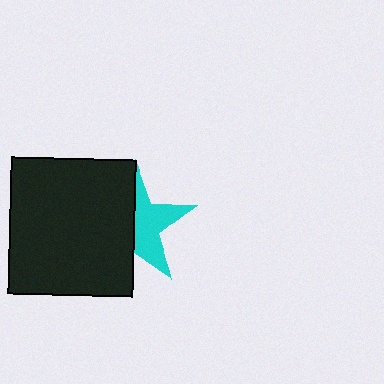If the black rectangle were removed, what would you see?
You would see the complete cyan star.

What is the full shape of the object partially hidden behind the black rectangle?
The partially hidden object is a cyan star.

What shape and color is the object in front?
The object in front is a black rectangle.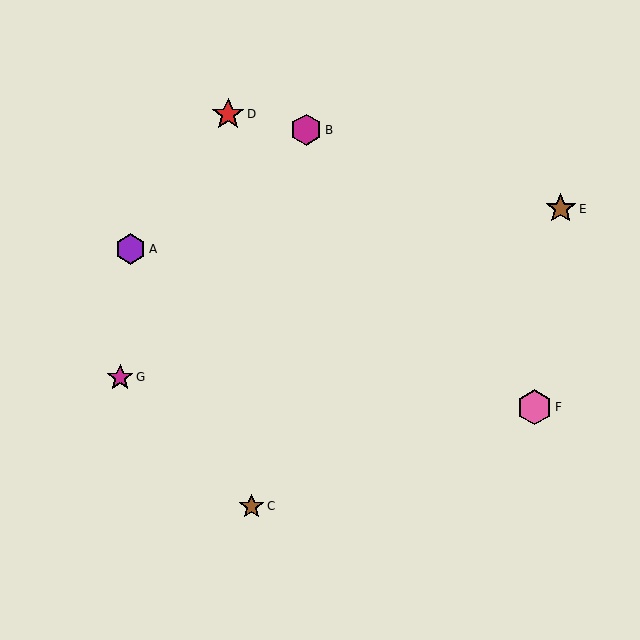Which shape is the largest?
The pink hexagon (labeled F) is the largest.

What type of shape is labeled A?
Shape A is a purple hexagon.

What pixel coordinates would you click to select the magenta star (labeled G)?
Click at (120, 377) to select the magenta star G.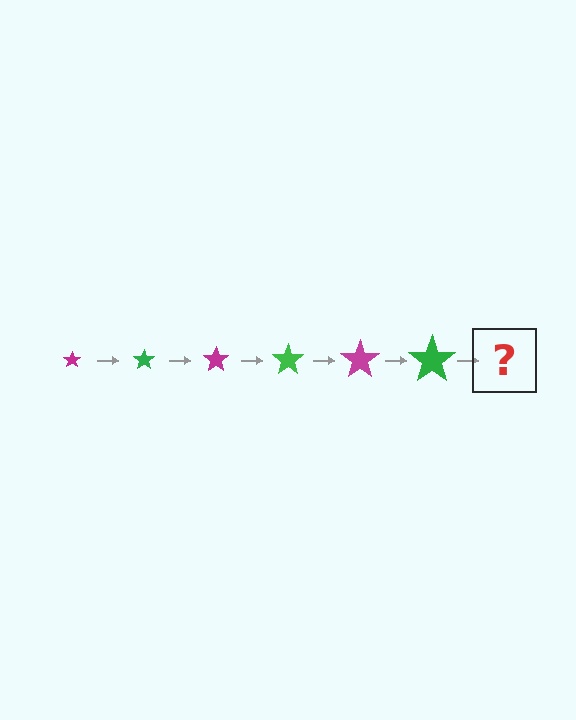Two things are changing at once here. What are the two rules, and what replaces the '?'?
The two rules are that the star grows larger each step and the color cycles through magenta and green. The '?' should be a magenta star, larger than the previous one.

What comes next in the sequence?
The next element should be a magenta star, larger than the previous one.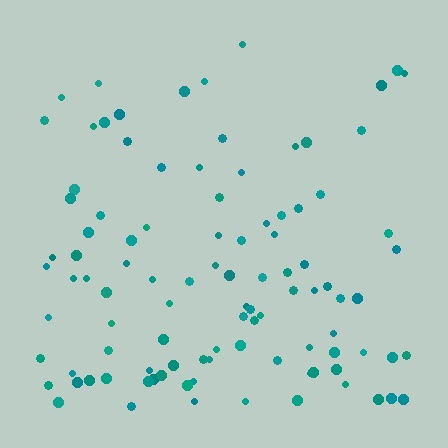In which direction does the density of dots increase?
From top to bottom, with the bottom side densest.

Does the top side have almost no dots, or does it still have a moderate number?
Still a moderate number, just noticeably fewer than the bottom.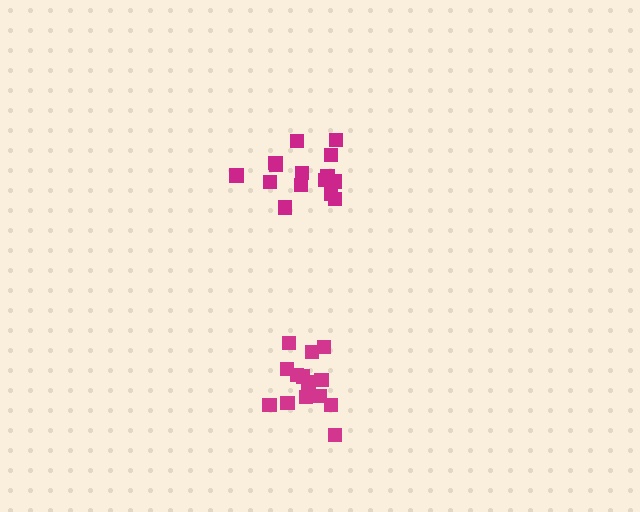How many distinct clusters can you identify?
There are 2 distinct clusters.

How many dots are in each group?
Group 1: 16 dots, Group 2: 15 dots (31 total).